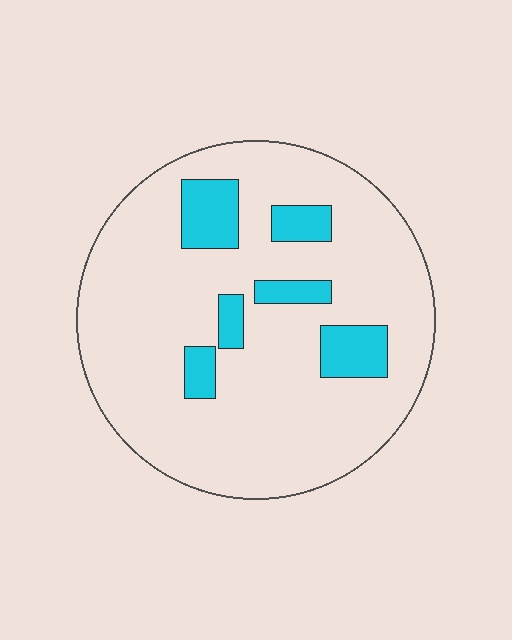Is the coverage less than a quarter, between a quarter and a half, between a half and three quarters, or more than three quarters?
Less than a quarter.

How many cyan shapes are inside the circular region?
6.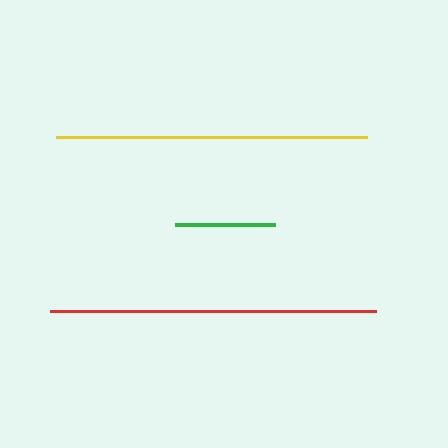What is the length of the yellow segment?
The yellow segment is approximately 311 pixels long.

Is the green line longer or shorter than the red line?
The red line is longer than the green line.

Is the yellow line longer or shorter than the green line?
The yellow line is longer than the green line.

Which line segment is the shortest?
The green line is the shortest at approximately 100 pixels.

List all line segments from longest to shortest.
From longest to shortest: red, yellow, green.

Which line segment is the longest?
The red line is the longest at approximately 326 pixels.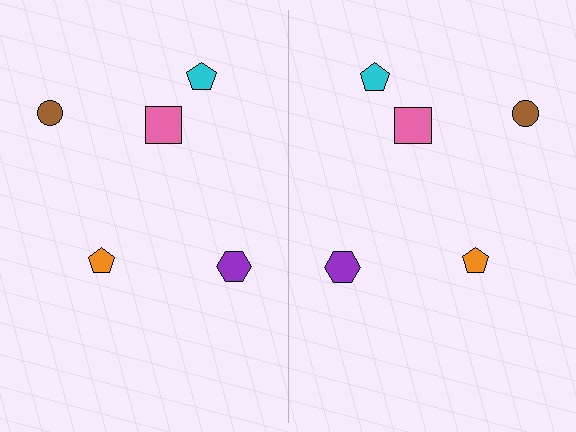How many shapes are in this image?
There are 10 shapes in this image.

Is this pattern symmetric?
Yes, this pattern has bilateral (reflection) symmetry.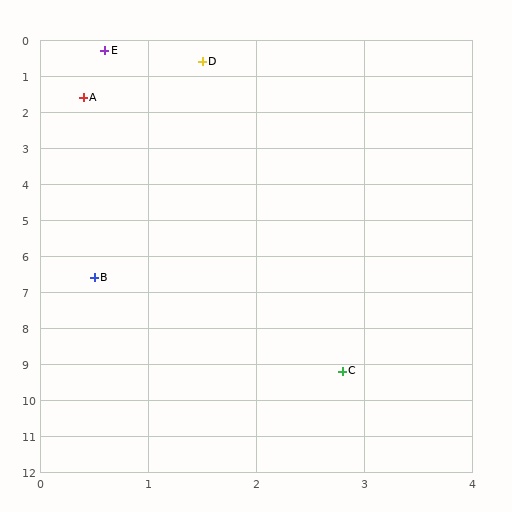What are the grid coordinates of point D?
Point D is at approximately (1.5, 0.6).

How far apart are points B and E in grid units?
Points B and E are about 6.3 grid units apart.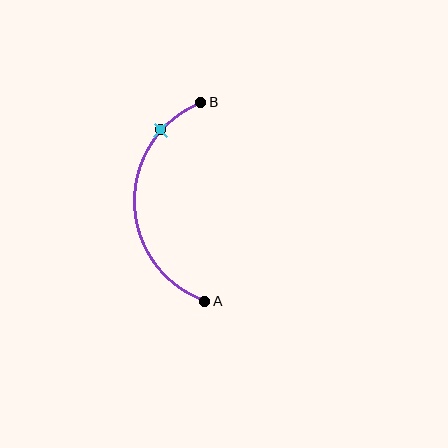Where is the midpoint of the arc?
The arc midpoint is the point on the curve farthest from the straight line joining A and B. It sits to the left of that line.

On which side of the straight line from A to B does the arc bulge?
The arc bulges to the left of the straight line connecting A and B.